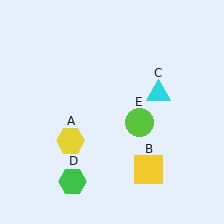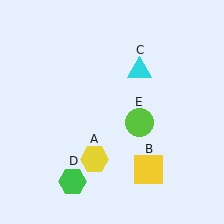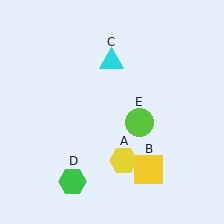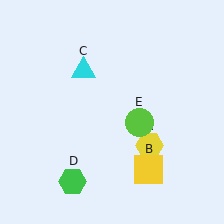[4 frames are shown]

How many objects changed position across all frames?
2 objects changed position: yellow hexagon (object A), cyan triangle (object C).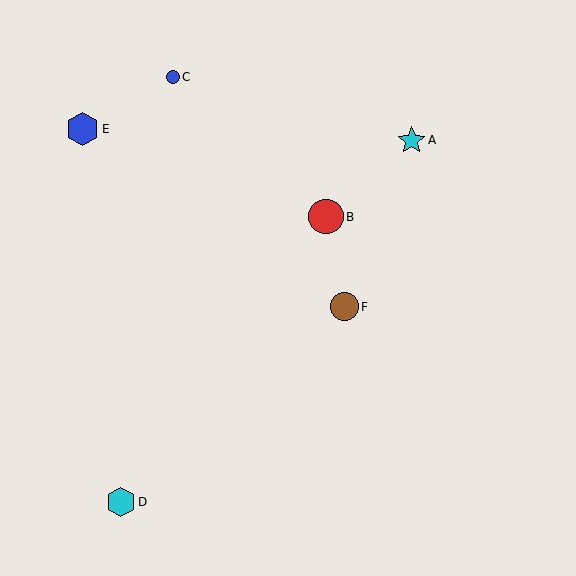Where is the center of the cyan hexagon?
The center of the cyan hexagon is at (121, 502).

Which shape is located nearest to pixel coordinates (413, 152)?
The cyan star (labeled A) at (412, 140) is nearest to that location.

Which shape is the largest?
The red circle (labeled B) is the largest.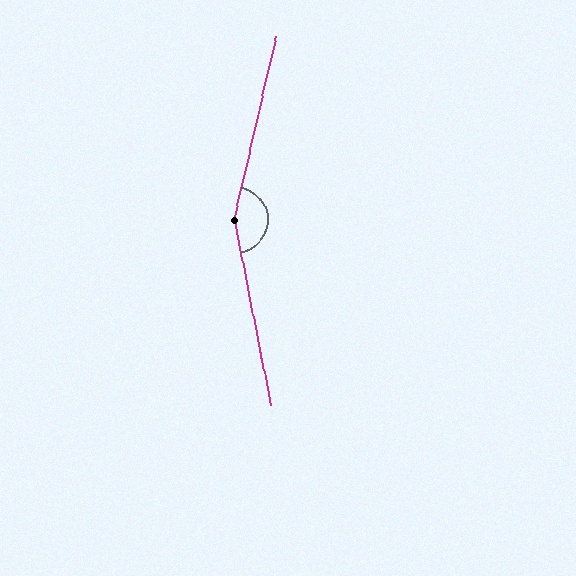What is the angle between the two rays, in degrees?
Approximately 156 degrees.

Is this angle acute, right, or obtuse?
It is obtuse.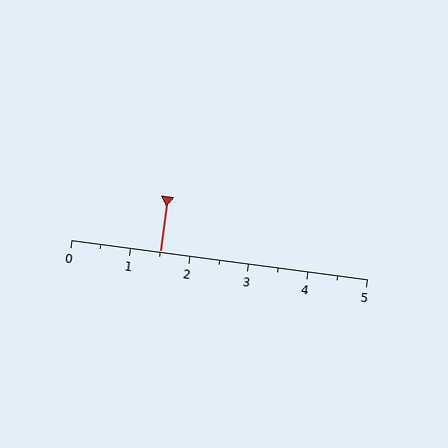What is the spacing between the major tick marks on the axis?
The major ticks are spaced 1 apart.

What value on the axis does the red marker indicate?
The marker indicates approximately 1.5.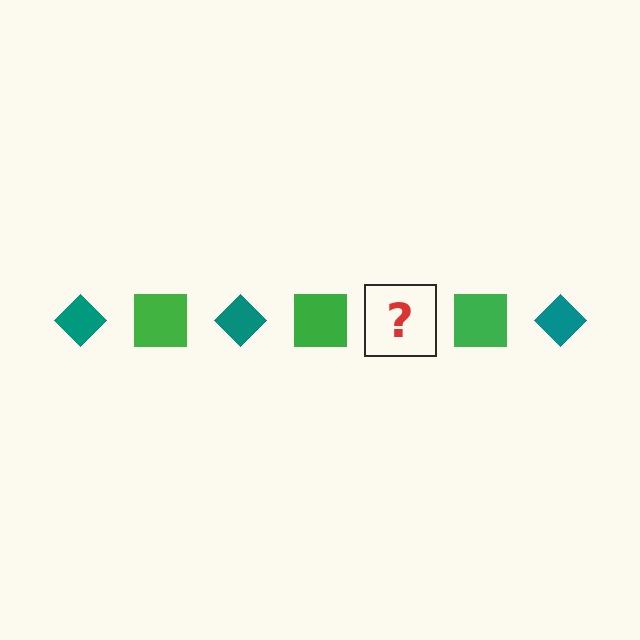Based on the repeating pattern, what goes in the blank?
The blank should be a teal diamond.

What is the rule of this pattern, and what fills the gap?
The rule is that the pattern alternates between teal diamond and green square. The gap should be filled with a teal diamond.